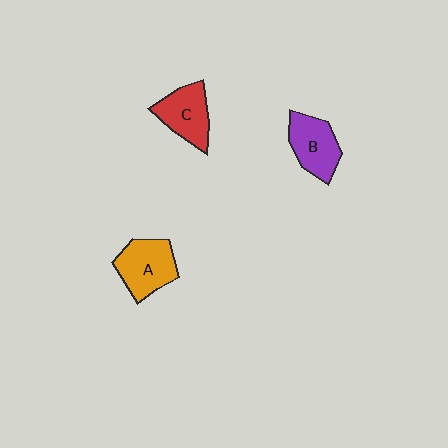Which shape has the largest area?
Shape A (orange).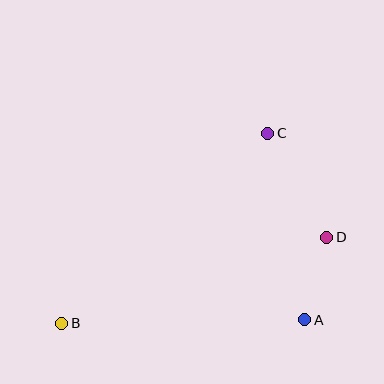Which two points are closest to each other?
Points A and D are closest to each other.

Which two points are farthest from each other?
Points B and C are farthest from each other.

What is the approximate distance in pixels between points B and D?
The distance between B and D is approximately 278 pixels.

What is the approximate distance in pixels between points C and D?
The distance between C and D is approximately 120 pixels.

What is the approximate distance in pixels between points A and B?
The distance between A and B is approximately 243 pixels.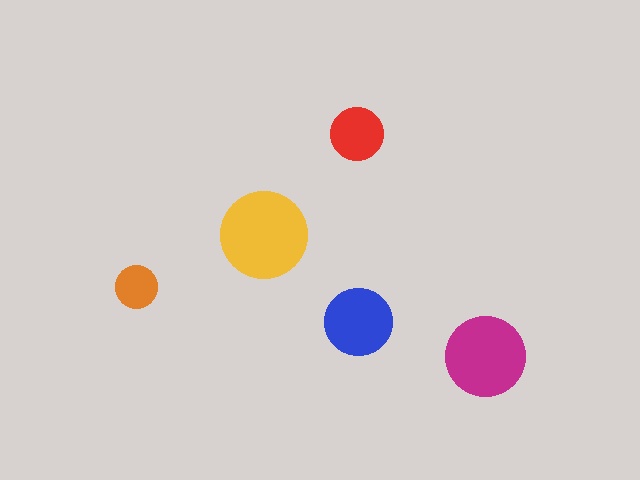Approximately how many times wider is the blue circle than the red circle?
About 1.5 times wider.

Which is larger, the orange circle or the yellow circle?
The yellow one.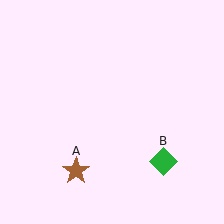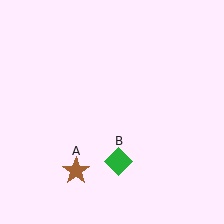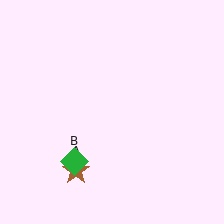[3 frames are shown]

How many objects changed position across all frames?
1 object changed position: green diamond (object B).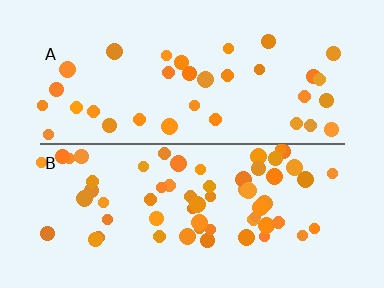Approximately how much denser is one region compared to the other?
Approximately 1.8× — region B over region A.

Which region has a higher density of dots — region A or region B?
B (the bottom).